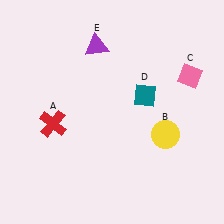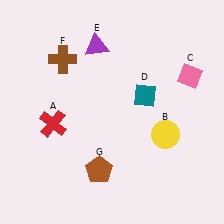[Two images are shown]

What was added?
A brown cross (F), a brown pentagon (G) were added in Image 2.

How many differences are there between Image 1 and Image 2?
There are 2 differences between the two images.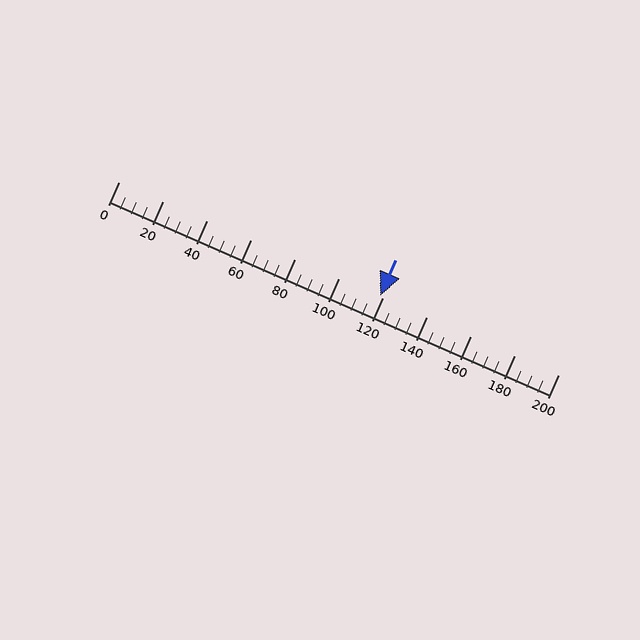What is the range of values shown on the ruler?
The ruler shows values from 0 to 200.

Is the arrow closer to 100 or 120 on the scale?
The arrow is closer to 120.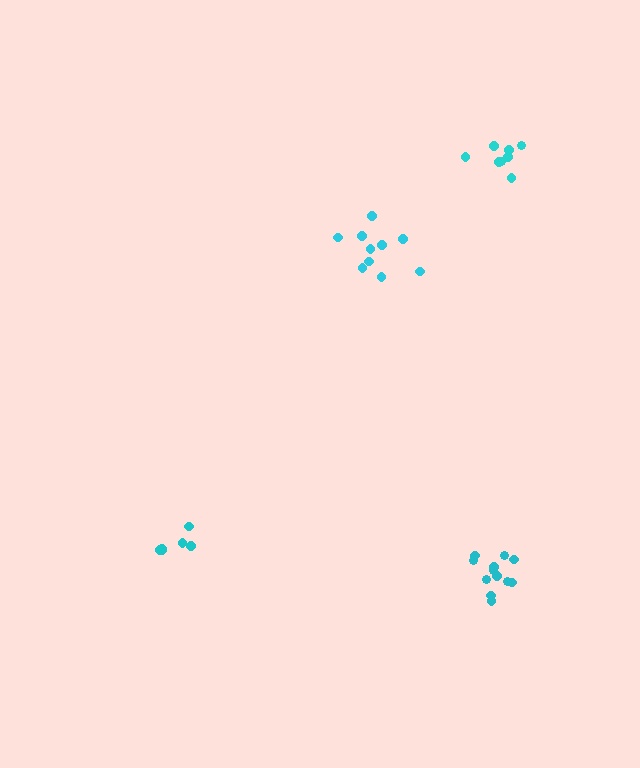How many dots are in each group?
Group 1: 8 dots, Group 2: 6 dots, Group 3: 12 dots, Group 4: 10 dots (36 total).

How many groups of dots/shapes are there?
There are 4 groups.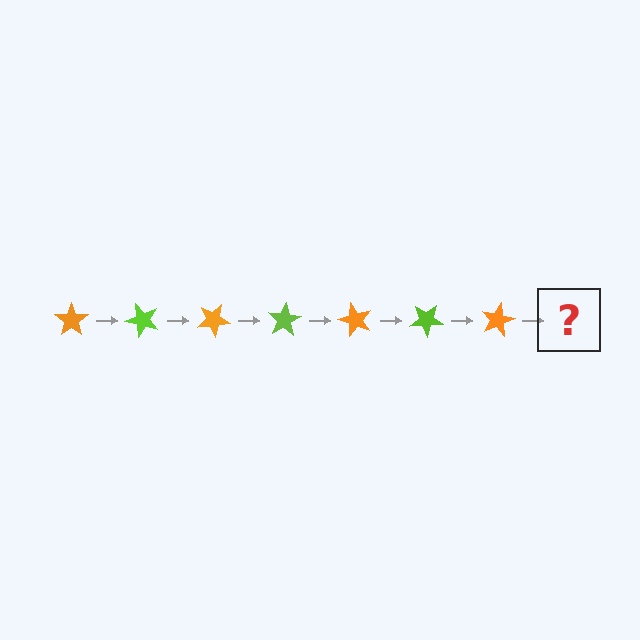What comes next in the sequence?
The next element should be a lime star, rotated 350 degrees from the start.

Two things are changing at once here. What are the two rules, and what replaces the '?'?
The two rules are that it rotates 50 degrees each step and the color cycles through orange and lime. The '?' should be a lime star, rotated 350 degrees from the start.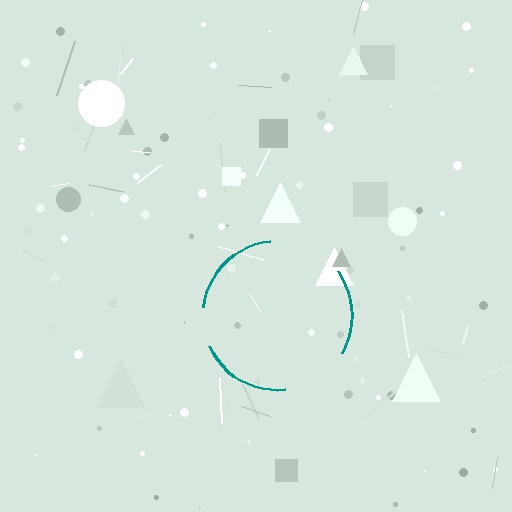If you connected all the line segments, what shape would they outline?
They would outline a circle.